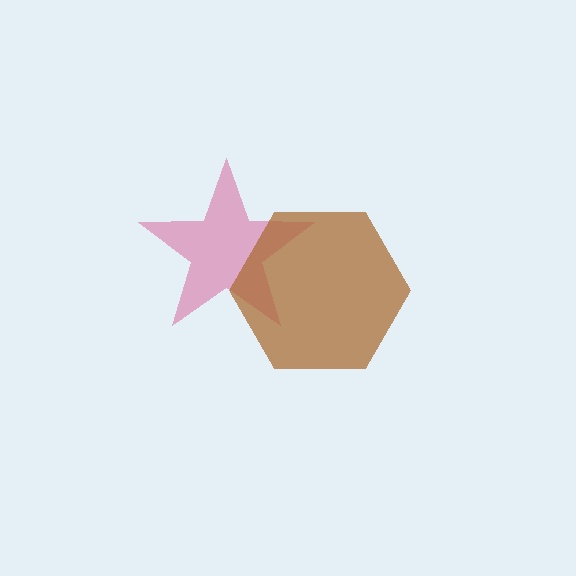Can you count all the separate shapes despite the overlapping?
Yes, there are 2 separate shapes.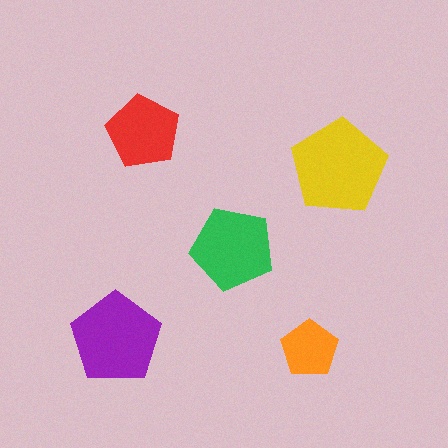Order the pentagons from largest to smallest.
the yellow one, the purple one, the green one, the red one, the orange one.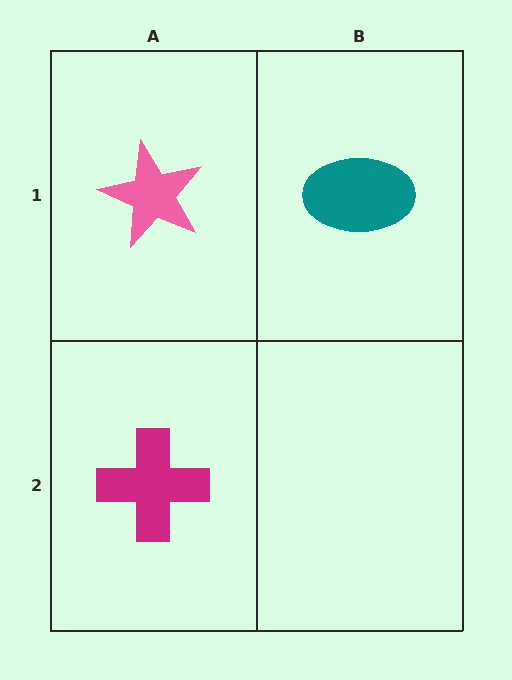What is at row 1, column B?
A teal ellipse.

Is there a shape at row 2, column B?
No, that cell is empty.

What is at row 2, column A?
A magenta cross.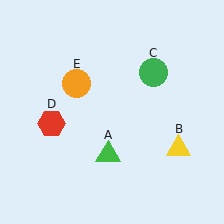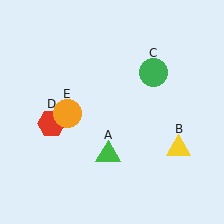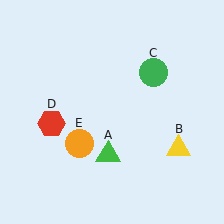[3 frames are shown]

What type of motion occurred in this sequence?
The orange circle (object E) rotated counterclockwise around the center of the scene.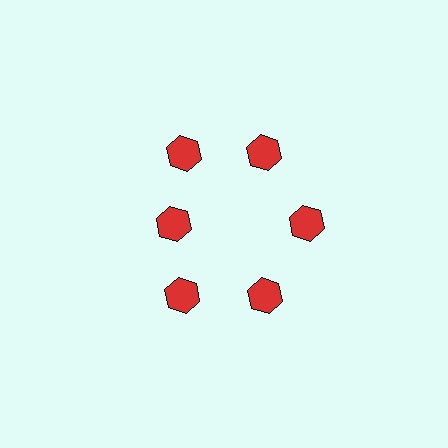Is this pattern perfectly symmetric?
No. The 6 red hexagons are arranged in a ring, but one element near the 9 o'clock position is pulled inward toward the center, breaking the 6-fold rotational symmetry.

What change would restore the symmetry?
The symmetry would be restored by moving it outward, back onto the ring so that all 6 hexagons sit at equal angles and equal distance from the center.